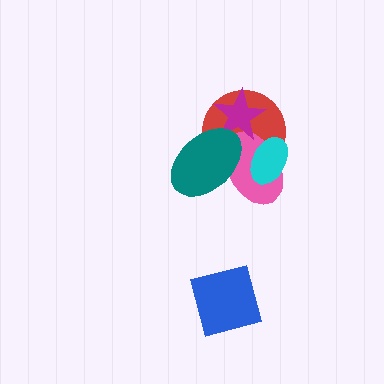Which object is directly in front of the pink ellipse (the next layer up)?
The magenta star is directly in front of the pink ellipse.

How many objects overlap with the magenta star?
3 objects overlap with the magenta star.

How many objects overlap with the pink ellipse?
4 objects overlap with the pink ellipse.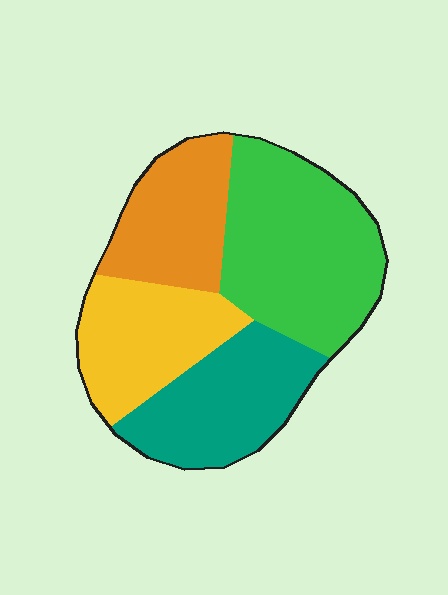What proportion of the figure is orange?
Orange covers 20% of the figure.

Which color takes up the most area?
Green, at roughly 35%.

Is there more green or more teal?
Green.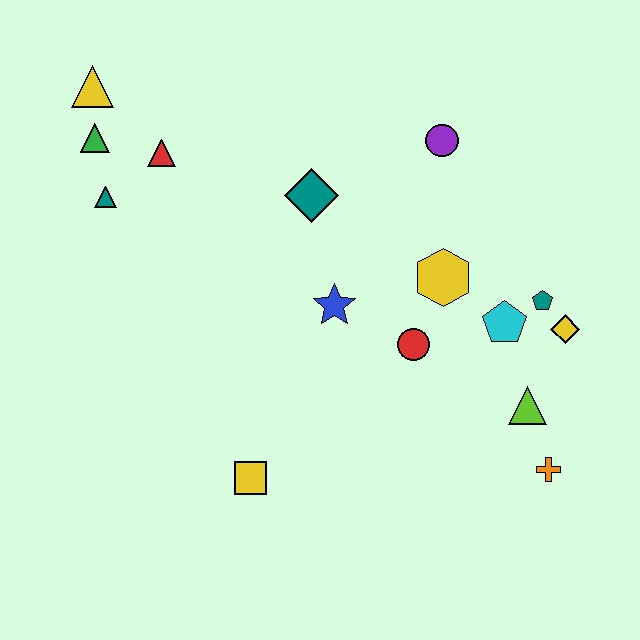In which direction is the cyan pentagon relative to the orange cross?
The cyan pentagon is above the orange cross.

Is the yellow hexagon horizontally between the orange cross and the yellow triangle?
Yes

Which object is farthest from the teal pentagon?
The yellow triangle is farthest from the teal pentagon.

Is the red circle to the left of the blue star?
No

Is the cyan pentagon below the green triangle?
Yes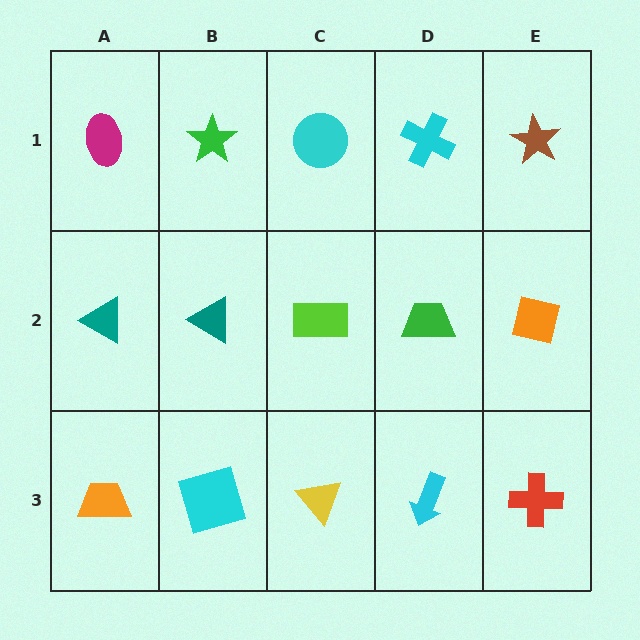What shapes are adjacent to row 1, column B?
A teal triangle (row 2, column B), a magenta ellipse (row 1, column A), a cyan circle (row 1, column C).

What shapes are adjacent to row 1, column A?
A teal triangle (row 2, column A), a green star (row 1, column B).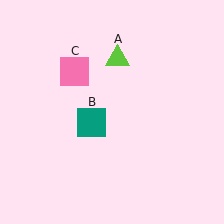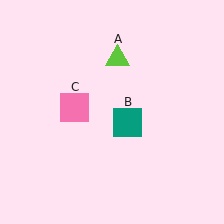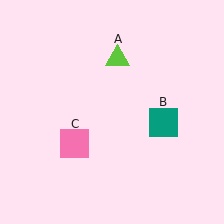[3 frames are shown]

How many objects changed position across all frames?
2 objects changed position: teal square (object B), pink square (object C).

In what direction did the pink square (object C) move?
The pink square (object C) moved down.